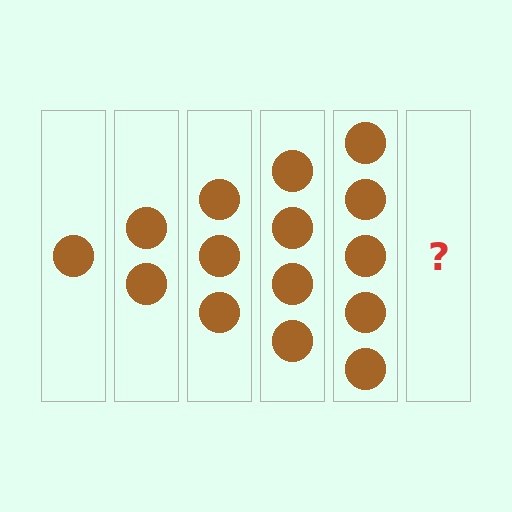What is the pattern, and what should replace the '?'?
The pattern is that each step adds one more circle. The '?' should be 6 circles.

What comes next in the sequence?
The next element should be 6 circles.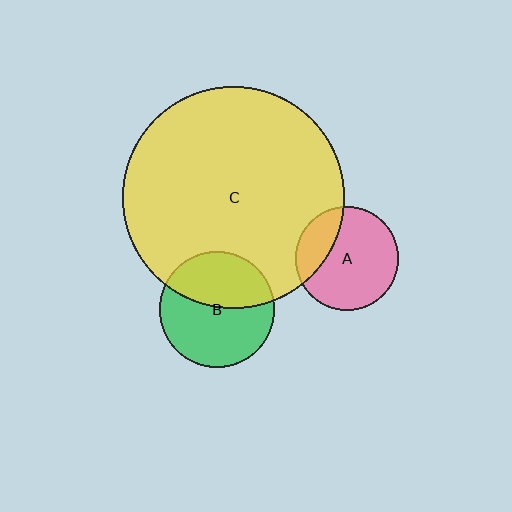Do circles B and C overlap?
Yes.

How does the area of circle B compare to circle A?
Approximately 1.2 times.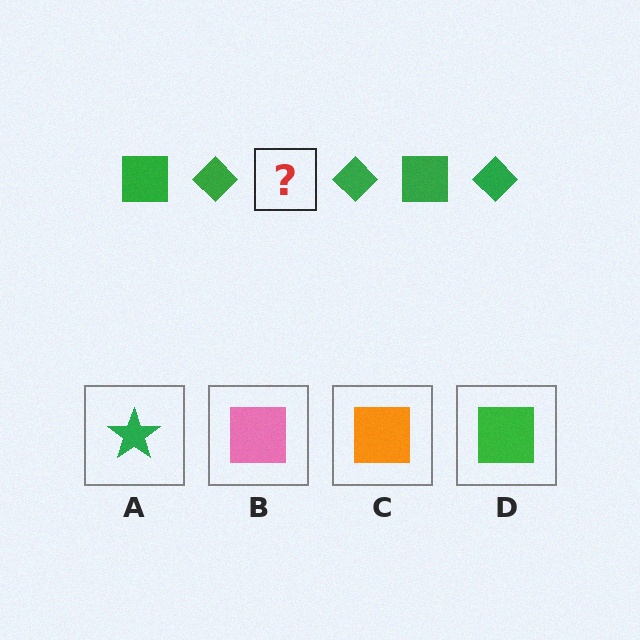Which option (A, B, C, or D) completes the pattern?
D.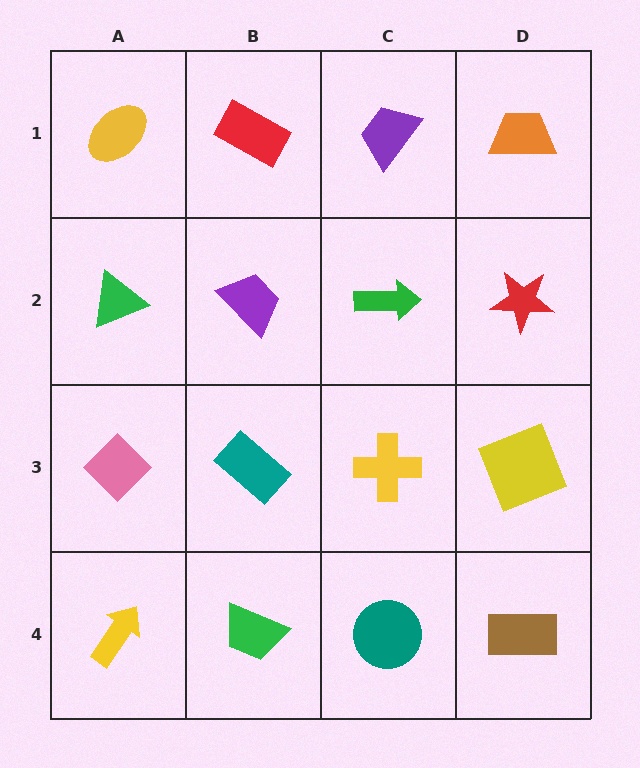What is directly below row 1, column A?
A green triangle.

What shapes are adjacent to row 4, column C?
A yellow cross (row 3, column C), a green trapezoid (row 4, column B), a brown rectangle (row 4, column D).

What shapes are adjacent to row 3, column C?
A green arrow (row 2, column C), a teal circle (row 4, column C), a teal rectangle (row 3, column B), a yellow square (row 3, column D).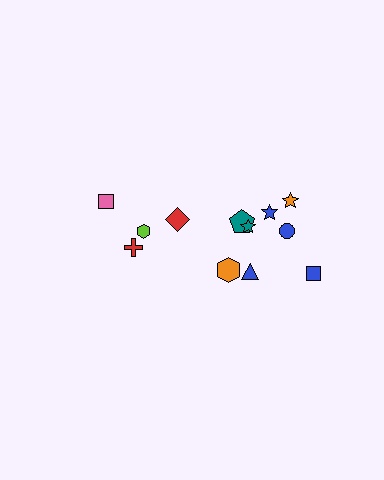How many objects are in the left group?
There are 4 objects.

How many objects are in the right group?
There are 8 objects.